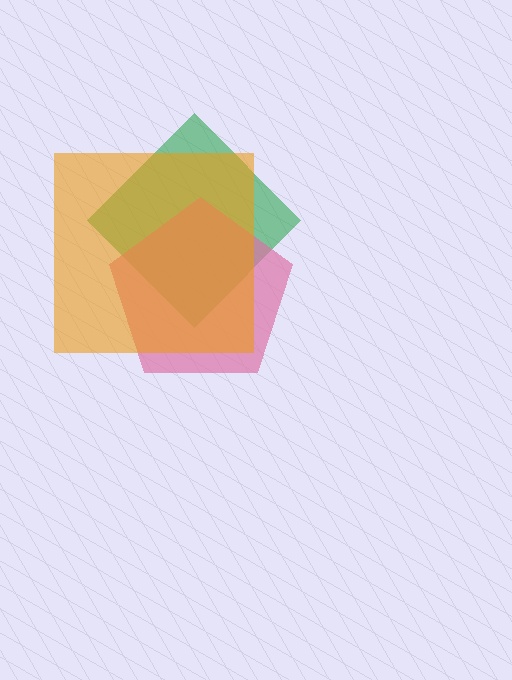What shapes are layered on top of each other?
The layered shapes are: a green diamond, a pink pentagon, an orange square.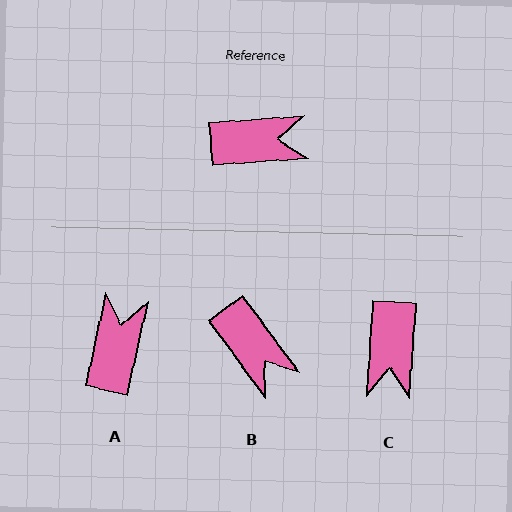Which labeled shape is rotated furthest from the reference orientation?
C, about 98 degrees away.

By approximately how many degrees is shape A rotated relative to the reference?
Approximately 73 degrees counter-clockwise.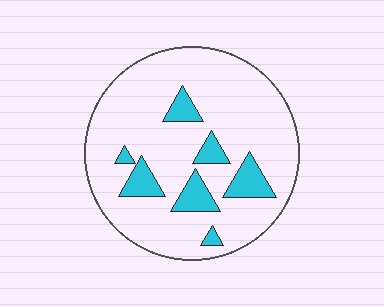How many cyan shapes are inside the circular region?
7.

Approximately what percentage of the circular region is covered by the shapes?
Approximately 15%.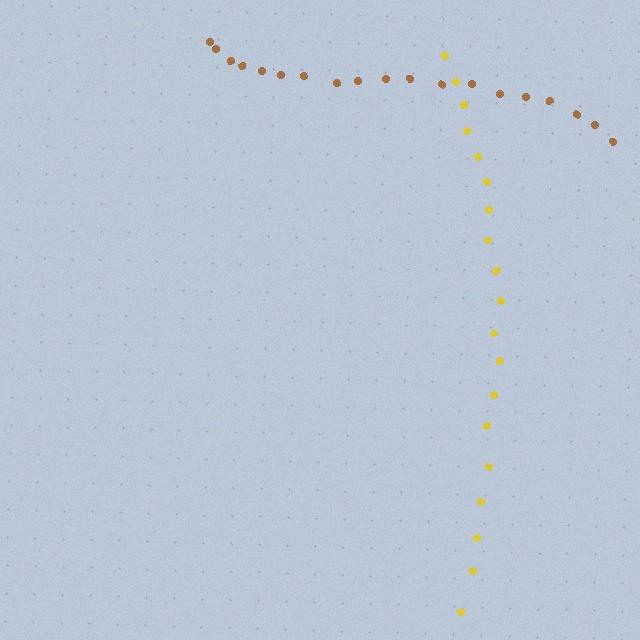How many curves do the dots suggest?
There are 2 distinct paths.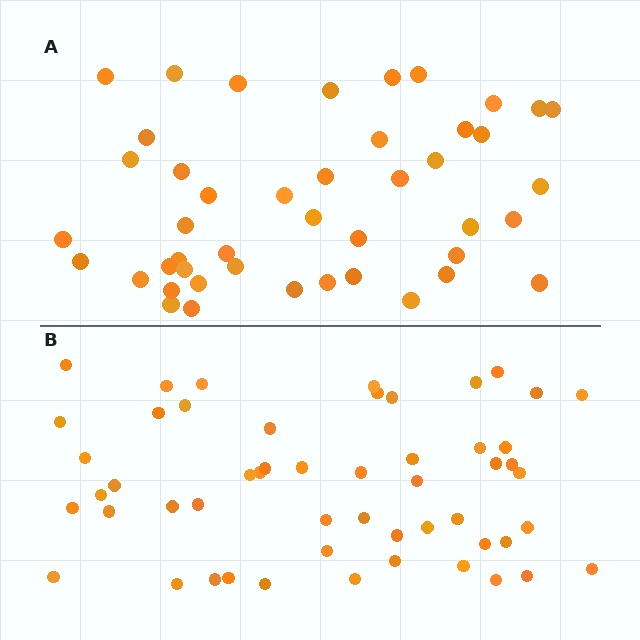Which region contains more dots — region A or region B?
Region B (the bottom region) has more dots.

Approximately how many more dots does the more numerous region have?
Region B has roughly 8 or so more dots than region A.